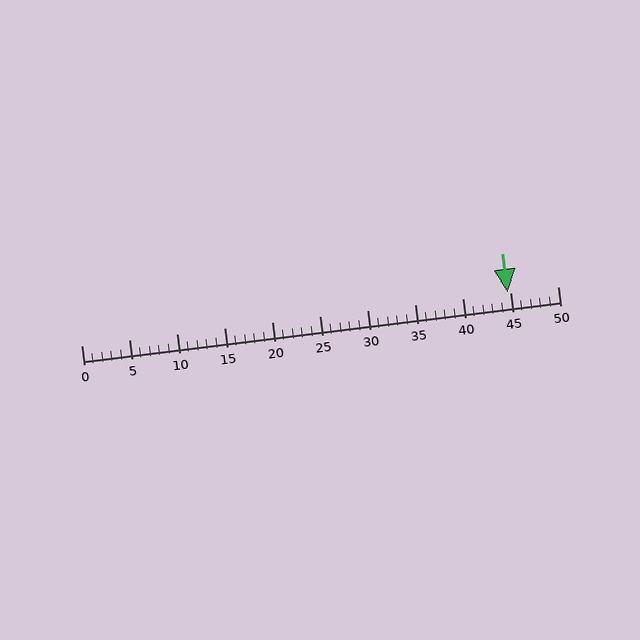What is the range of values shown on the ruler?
The ruler shows values from 0 to 50.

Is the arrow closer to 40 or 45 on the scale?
The arrow is closer to 45.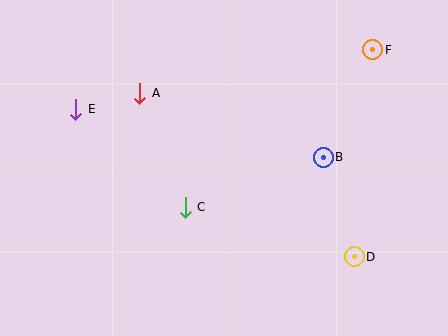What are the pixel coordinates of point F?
Point F is at (373, 50).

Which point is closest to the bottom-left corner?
Point C is closest to the bottom-left corner.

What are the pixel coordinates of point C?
Point C is at (185, 207).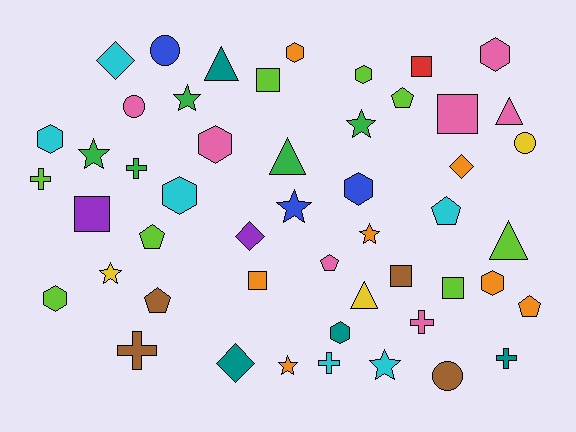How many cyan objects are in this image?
There are 6 cyan objects.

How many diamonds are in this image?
There are 4 diamonds.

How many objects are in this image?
There are 50 objects.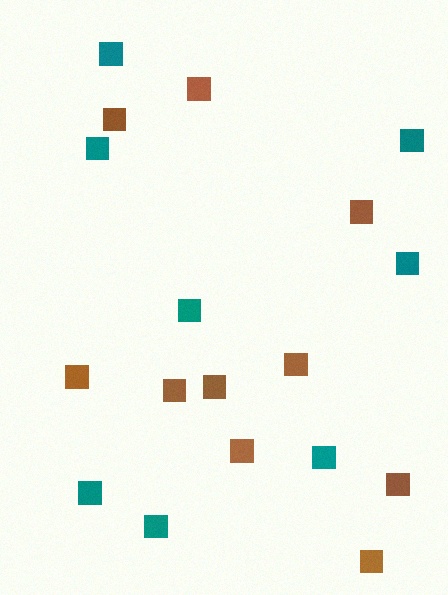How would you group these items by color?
There are 2 groups: one group of brown squares (10) and one group of teal squares (8).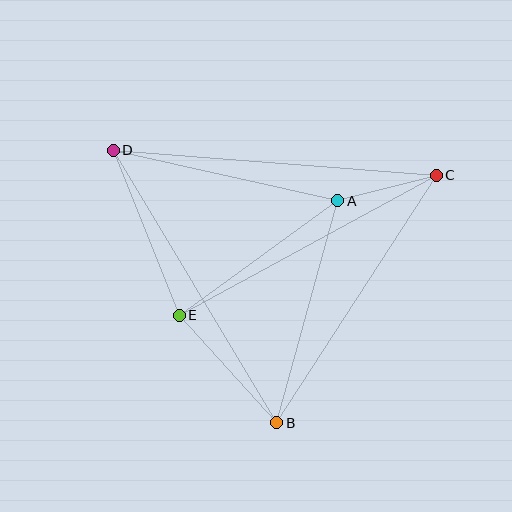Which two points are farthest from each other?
Points C and D are farthest from each other.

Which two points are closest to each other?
Points A and C are closest to each other.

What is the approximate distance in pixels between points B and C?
The distance between B and C is approximately 295 pixels.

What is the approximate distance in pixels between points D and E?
The distance between D and E is approximately 177 pixels.